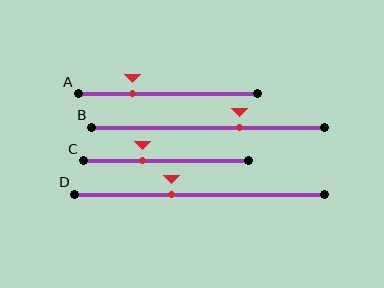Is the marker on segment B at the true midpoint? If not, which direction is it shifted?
No, the marker on segment B is shifted to the right by about 14% of the segment length.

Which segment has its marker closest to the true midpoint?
Segment D has its marker closest to the true midpoint.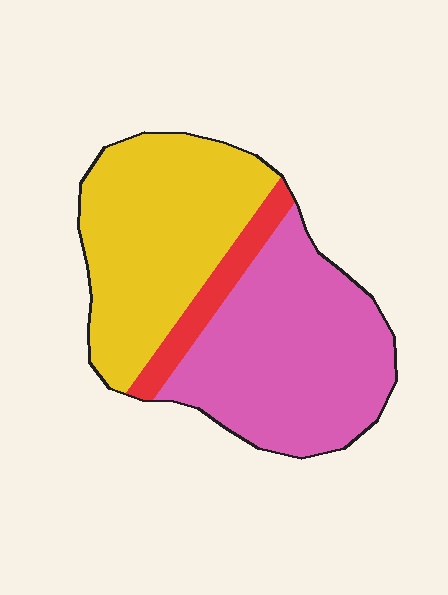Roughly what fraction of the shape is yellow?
Yellow covers around 45% of the shape.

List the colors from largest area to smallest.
From largest to smallest: pink, yellow, red.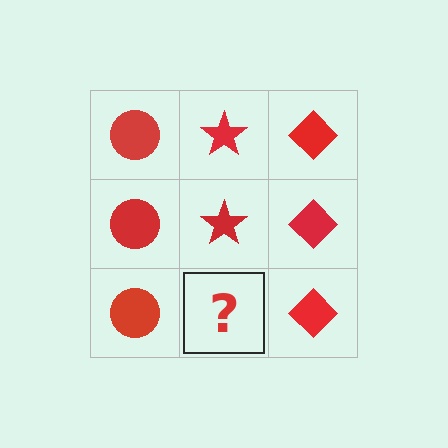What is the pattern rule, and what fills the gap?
The rule is that each column has a consistent shape. The gap should be filled with a red star.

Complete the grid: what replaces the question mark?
The question mark should be replaced with a red star.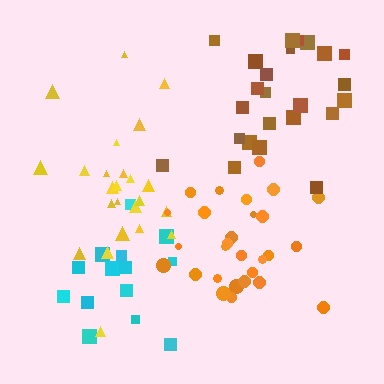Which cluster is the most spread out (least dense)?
Brown.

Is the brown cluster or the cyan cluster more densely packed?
Cyan.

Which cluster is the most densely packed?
Orange.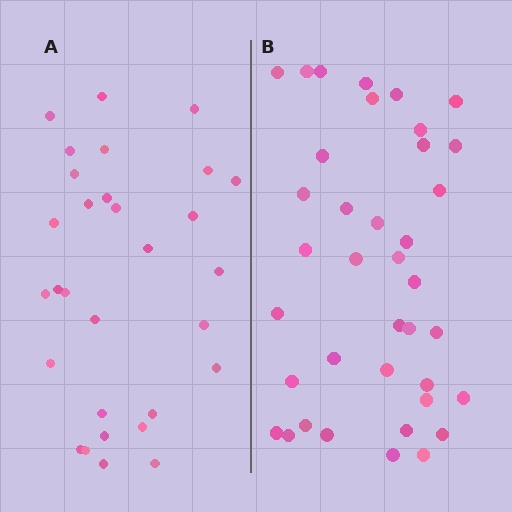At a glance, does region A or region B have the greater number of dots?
Region B (the right region) has more dots.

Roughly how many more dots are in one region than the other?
Region B has roughly 8 or so more dots than region A.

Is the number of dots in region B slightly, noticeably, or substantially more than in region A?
Region B has noticeably more, but not dramatically so. The ratio is roughly 1.3 to 1.